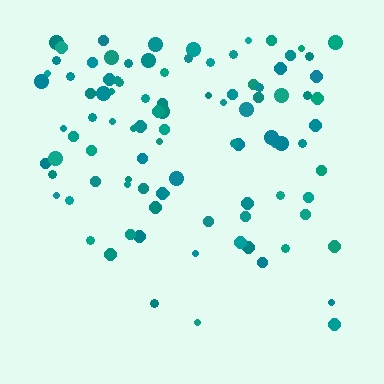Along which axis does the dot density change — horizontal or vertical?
Vertical.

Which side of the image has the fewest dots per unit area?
The bottom.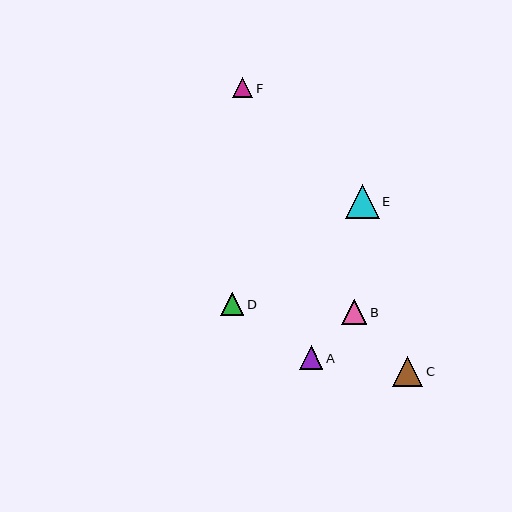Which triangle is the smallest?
Triangle F is the smallest with a size of approximately 21 pixels.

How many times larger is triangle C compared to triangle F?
Triangle C is approximately 1.4 times the size of triangle F.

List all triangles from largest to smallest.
From largest to smallest: E, C, B, A, D, F.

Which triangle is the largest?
Triangle E is the largest with a size of approximately 34 pixels.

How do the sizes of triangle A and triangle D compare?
Triangle A and triangle D are approximately the same size.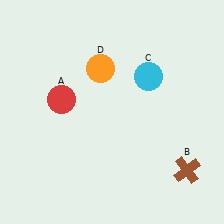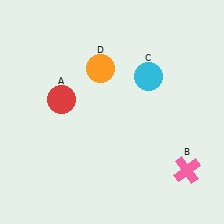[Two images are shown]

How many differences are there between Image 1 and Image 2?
There is 1 difference between the two images.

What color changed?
The cross (B) changed from brown in Image 1 to pink in Image 2.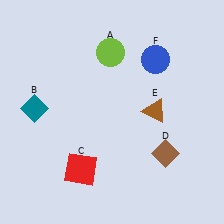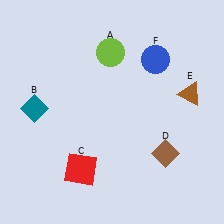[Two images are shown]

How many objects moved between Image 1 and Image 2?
1 object moved between the two images.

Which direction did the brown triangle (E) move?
The brown triangle (E) moved right.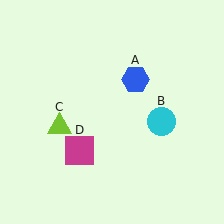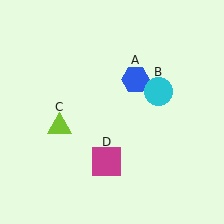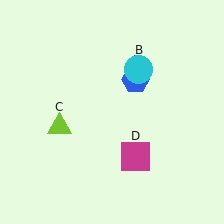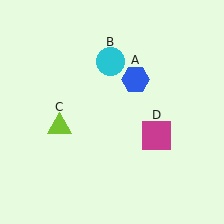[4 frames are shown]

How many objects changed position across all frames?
2 objects changed position: cyan circle (object B), magenta square (object D).